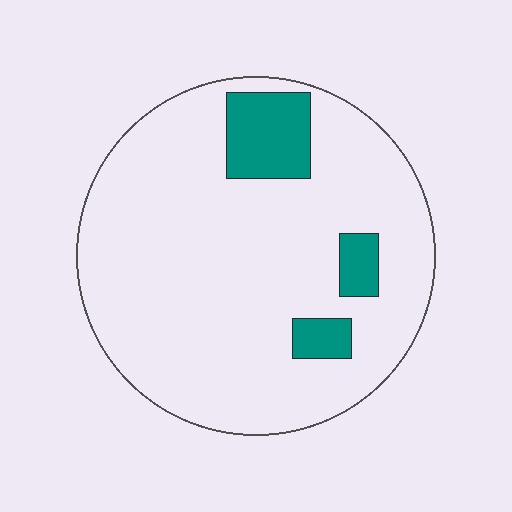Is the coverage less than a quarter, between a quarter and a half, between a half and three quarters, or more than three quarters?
Less than a quarter.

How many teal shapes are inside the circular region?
3.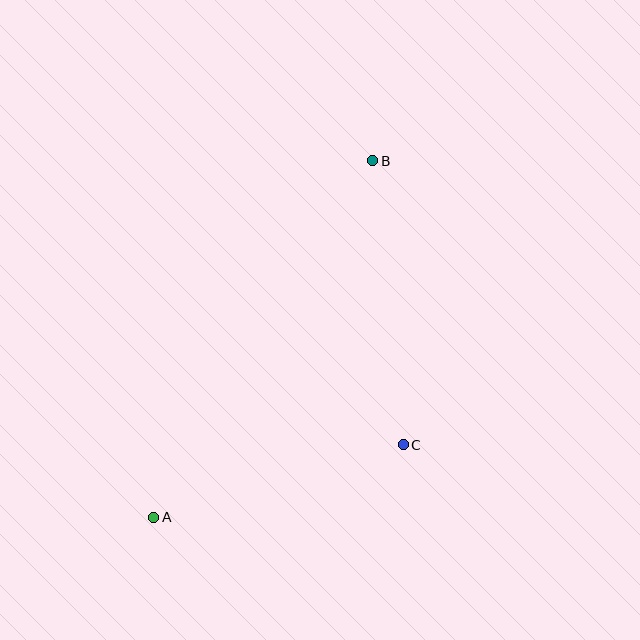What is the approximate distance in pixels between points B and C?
The distance between B and C is approximately 286 pixels.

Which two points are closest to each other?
Points A and C are closest to each other.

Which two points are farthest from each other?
Points A and B are farthest from each other.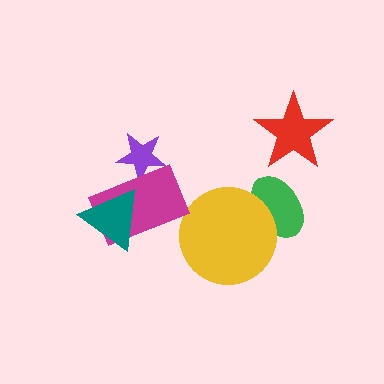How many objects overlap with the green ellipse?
1 object overlaps with the green ellipse.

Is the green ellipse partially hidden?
Yes, it is partially covered by another shape.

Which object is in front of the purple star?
The magenta rectangle is in front of the purple star.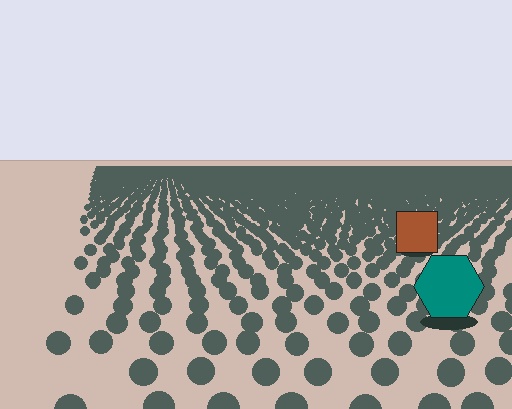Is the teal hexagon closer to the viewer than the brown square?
Yes. The teal hexagon is closer — you can tell from the texture gradient: the ground texture is coarser near it.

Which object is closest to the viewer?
The teal hexagon is closest. The texture marks near it are larger and more spread out.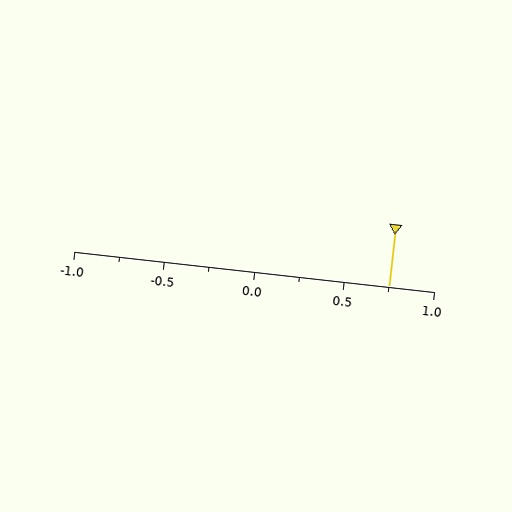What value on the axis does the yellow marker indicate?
The marker indicates approximately 0.75.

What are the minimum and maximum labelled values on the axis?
The axis runs from -1.0 to 1.0.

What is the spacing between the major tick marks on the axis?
The major ticks are spaced 0.5 apart.